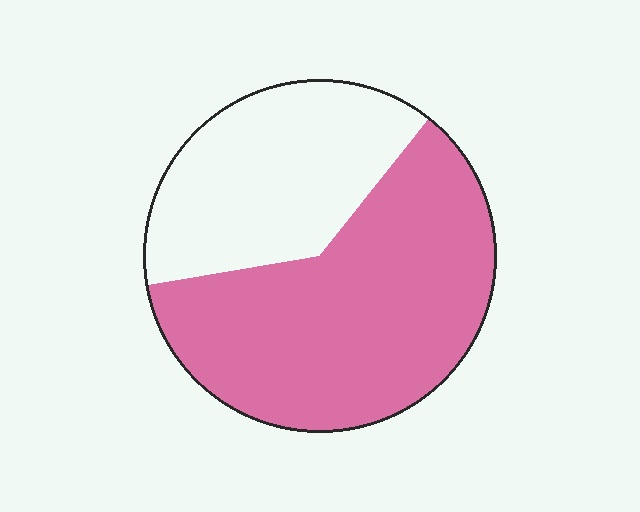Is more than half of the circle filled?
Yes.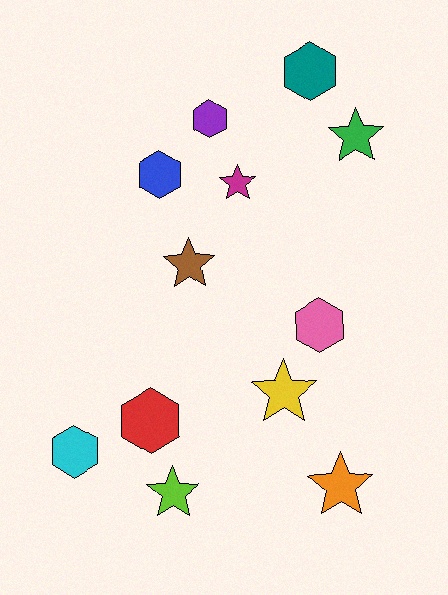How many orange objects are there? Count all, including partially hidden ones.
There is 1 orange object.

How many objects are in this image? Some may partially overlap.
There are 12 objects.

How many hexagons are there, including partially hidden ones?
There are 6 hexagons.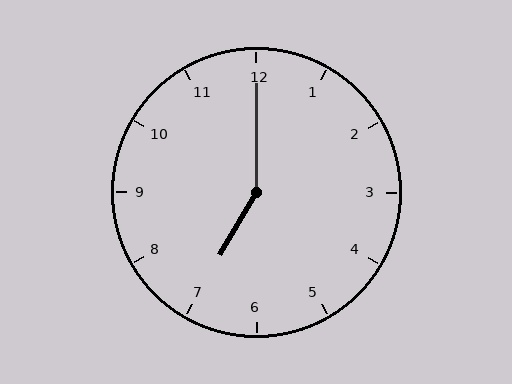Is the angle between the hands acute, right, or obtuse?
It is obtuse.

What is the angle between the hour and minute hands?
Approximately 150 degrees.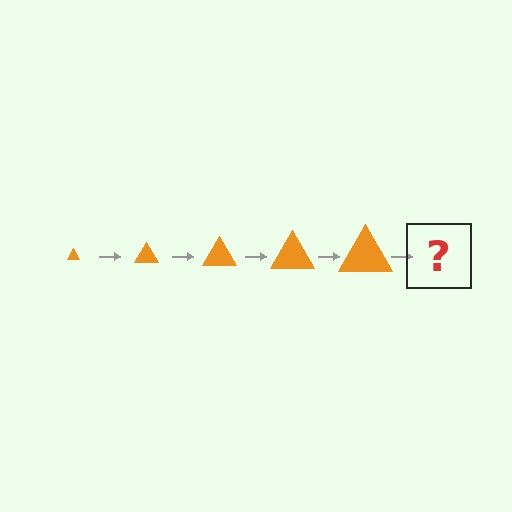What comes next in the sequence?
The next element should be an orange triangle, larger than the previous one.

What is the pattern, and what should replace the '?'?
The pattern is that the triangle gets progressively larger each step. The '?' should be an orange triangle, larger than the previous one.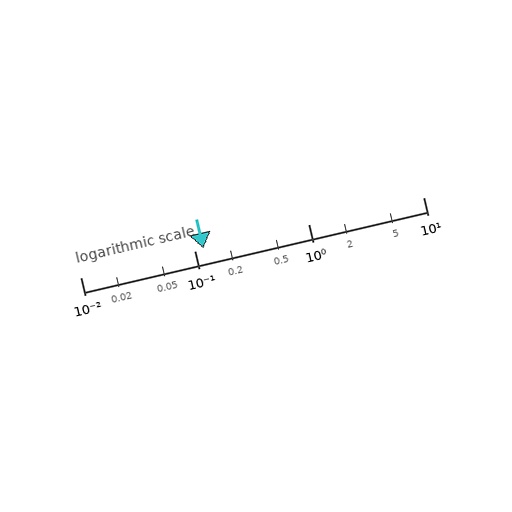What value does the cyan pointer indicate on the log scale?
The pointer indicates approximately 0.12.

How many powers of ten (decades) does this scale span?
The scale spans 3 decades, from 0.01 to 10.